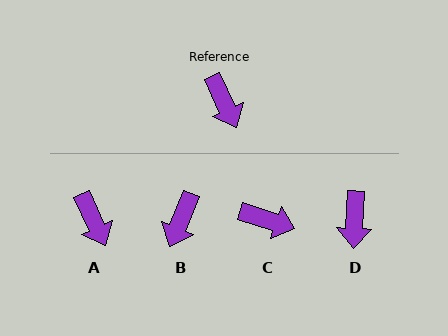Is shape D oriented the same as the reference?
No, it is off by about 27 degrees.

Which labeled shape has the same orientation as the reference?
A.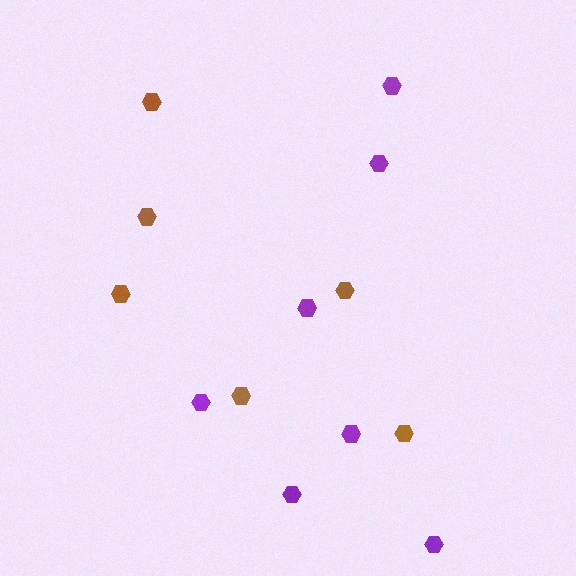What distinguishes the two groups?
There are 2 groups: one group of purple hexagons (7) and one group of brown hexagons (6).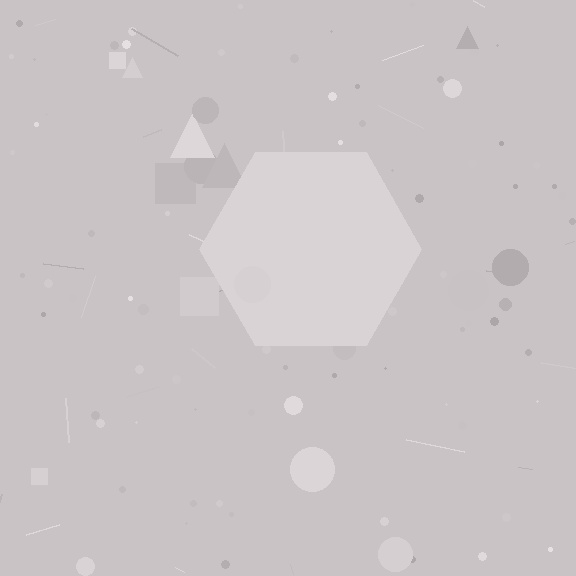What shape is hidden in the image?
A hexagon is hidden in the image.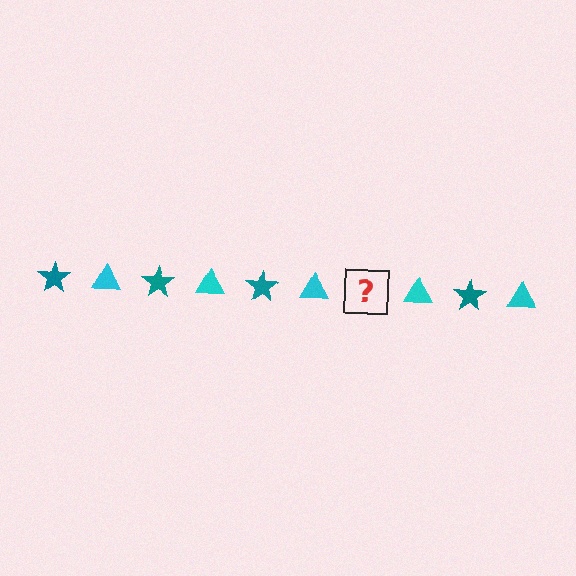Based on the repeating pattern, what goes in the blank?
The blank should be a teal star.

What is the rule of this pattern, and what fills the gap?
The rule is that the pattern alternates between teal star and cyan triangle. The gap should be filled with a teal star.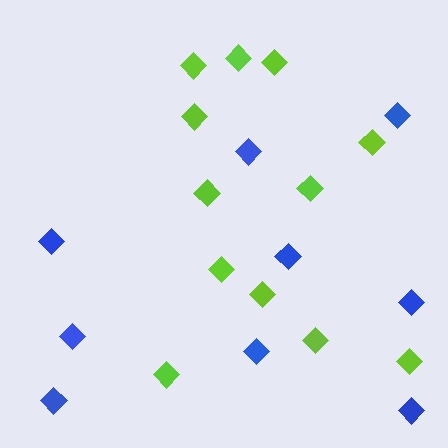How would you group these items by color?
There are 2 groups: one group of blue diamonds (9) and one group of lime diamonds (12).